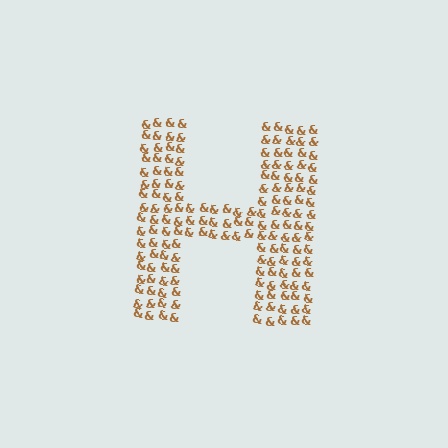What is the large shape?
The large shape is the letter H.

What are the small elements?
The small elements are ampersands.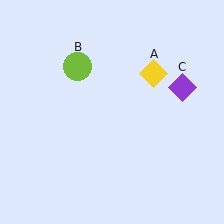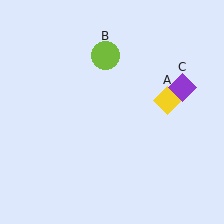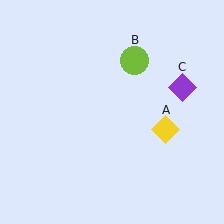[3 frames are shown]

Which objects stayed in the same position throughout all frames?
Purple diamond (object C) remained stationary.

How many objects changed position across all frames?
2 objects changed position: yellow diamond (object A), lime circle (object B).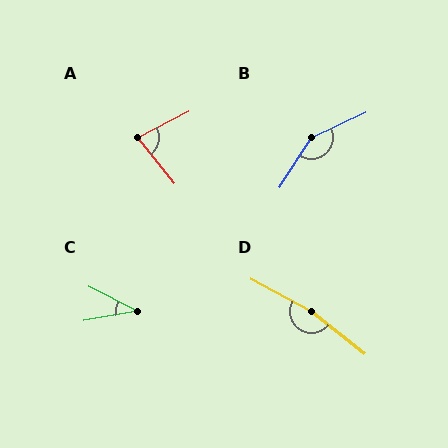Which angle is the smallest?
C, at approximately 37 degrees.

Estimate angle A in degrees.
Approximately 78 degrees.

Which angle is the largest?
D, at approximately 170 degrees.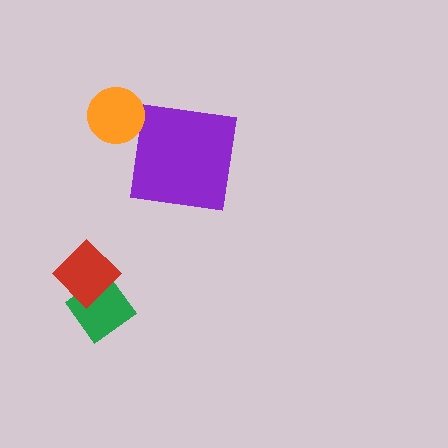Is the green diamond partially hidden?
Yes, it is partially covered by another shape.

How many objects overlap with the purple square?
0 objects overlap with the purple square.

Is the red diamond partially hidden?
No, no other shape covers it.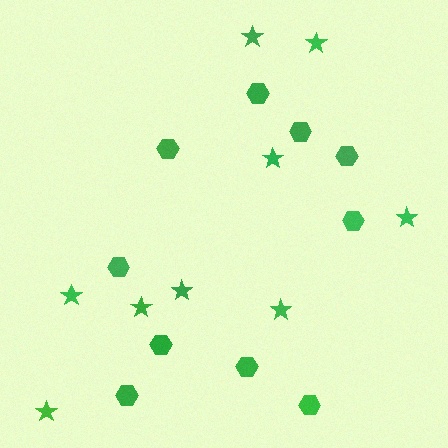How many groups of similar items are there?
There are 2 groups: one group of hexagons (10) and one group of stars (9).